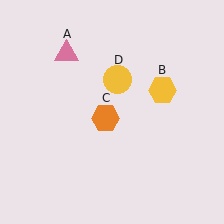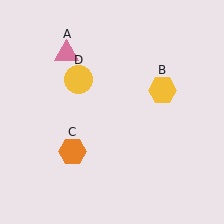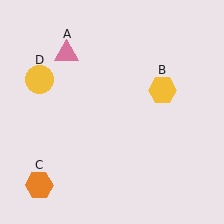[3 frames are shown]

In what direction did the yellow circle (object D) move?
The yellow circle (object D) moved left.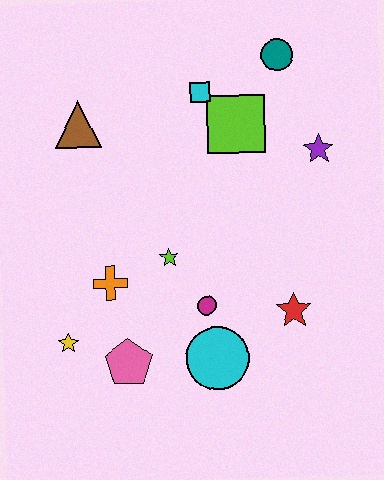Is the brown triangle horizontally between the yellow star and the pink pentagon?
Yes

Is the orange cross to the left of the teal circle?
Yes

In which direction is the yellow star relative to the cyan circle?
The yellow star is to the left of the cyan circle.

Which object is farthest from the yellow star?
The teal circle is farthest from the yellow star.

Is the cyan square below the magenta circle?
No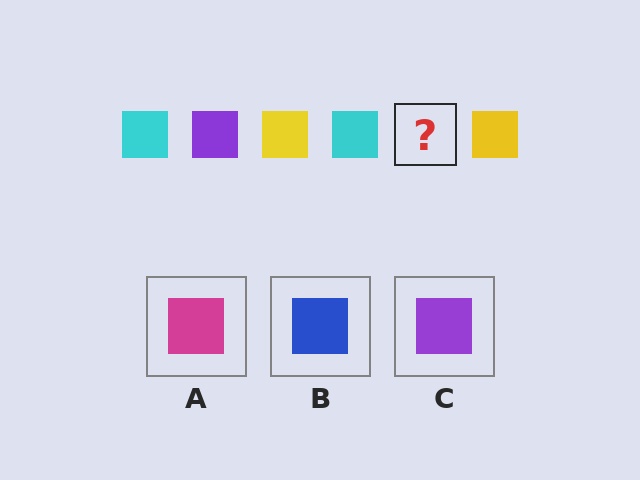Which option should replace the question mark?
Option C.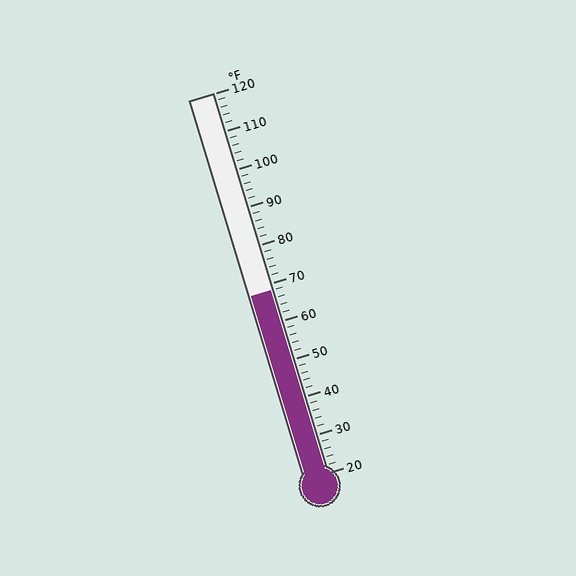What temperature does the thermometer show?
The thermometer shows approximately 68°F.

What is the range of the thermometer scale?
The thermometer scale ranges from 20°F to 120°F.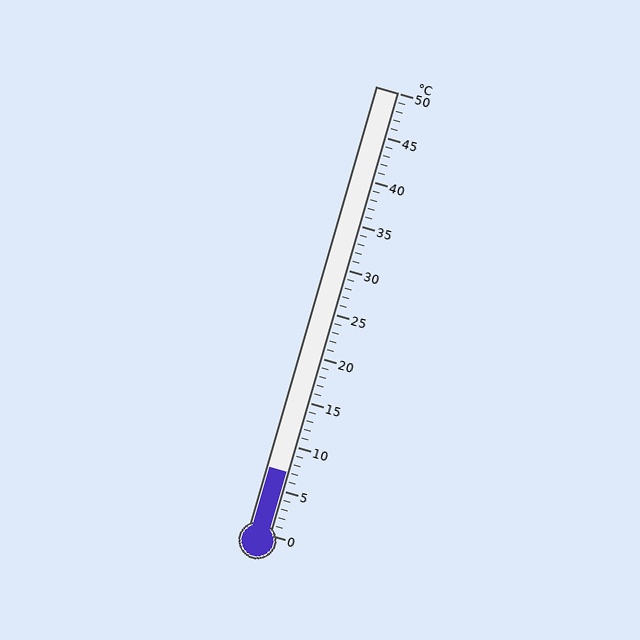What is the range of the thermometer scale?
The thermometer scale ranges from 0°C to 50°C.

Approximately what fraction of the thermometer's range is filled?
The thermometer is filled to approximately 15% of its range.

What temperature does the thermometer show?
The thermometer shows approximately 7°C.